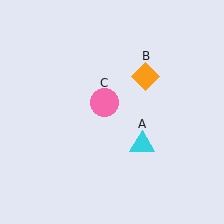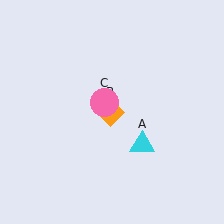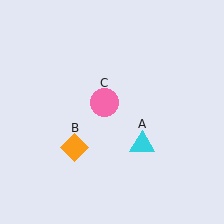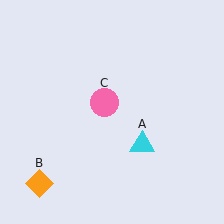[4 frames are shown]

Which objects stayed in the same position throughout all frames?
Cyan triangle (object A) and pink circle (object C) remained stationary.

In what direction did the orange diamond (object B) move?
The orange diamond (object B) moved down and to the left.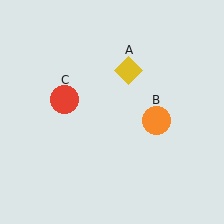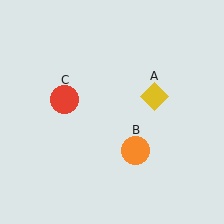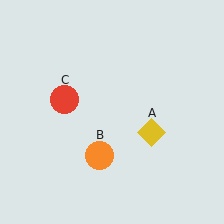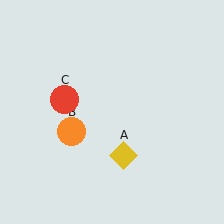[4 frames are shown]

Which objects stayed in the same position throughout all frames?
Red circle (object C) remained stationary.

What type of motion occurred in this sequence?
The yellow diamond (object A), orange circle (object B) rotated clockwise around the center of the scene.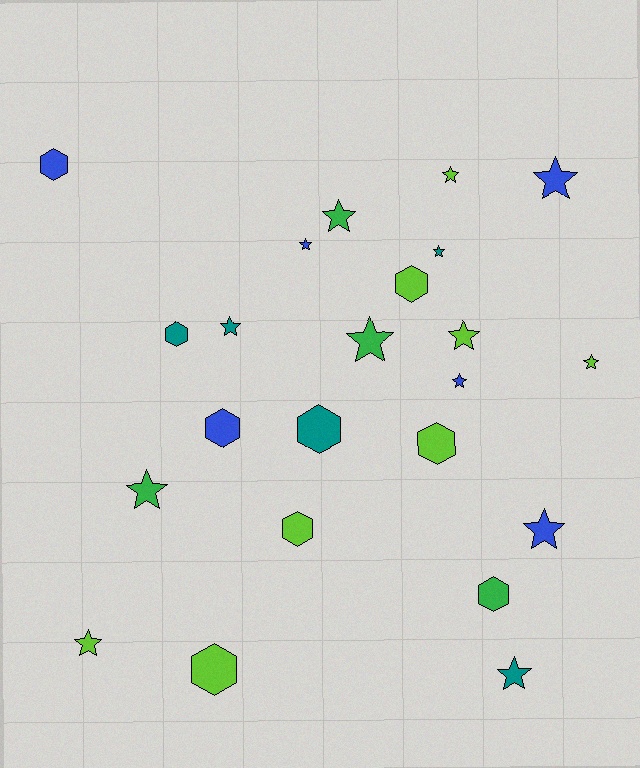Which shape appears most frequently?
Star, with 14 objects.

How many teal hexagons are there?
There are 2 teal hexagons.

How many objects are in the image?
There are 23 objects.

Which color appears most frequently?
Lime, with 8 objects.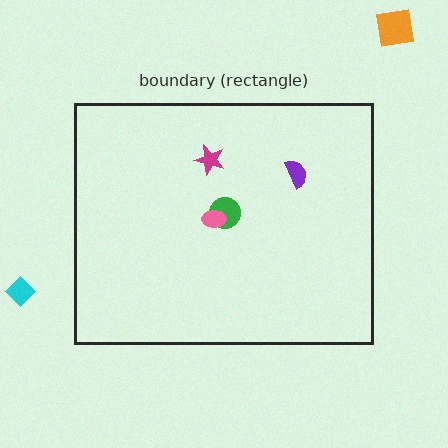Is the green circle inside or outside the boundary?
Inside.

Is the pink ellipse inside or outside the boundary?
Inside.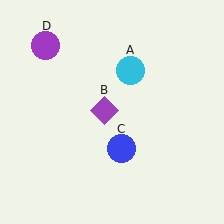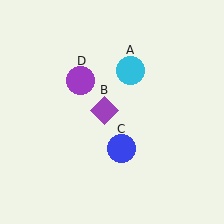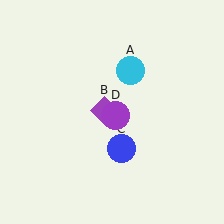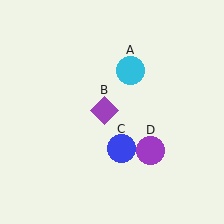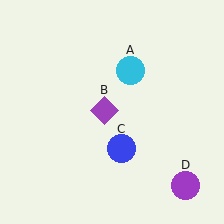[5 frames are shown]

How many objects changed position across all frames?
1 object changed position: purple circle (object D).